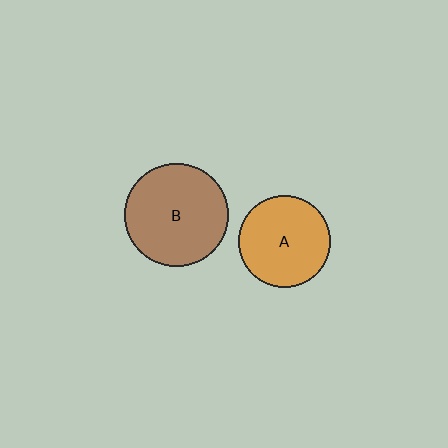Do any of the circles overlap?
No, none of the circles overlap.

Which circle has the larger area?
Circle B (brown).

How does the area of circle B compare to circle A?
Approximately 1.3 times.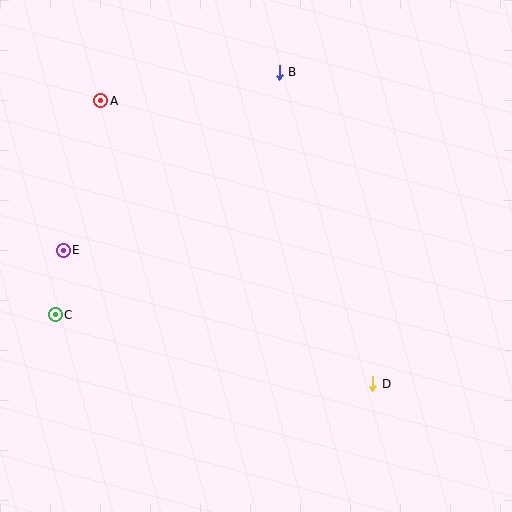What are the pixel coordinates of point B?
Point B is at (279, 72).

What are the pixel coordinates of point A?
Point A is at (101, 101).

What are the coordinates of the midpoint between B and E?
The midpoint between B and E is at (171, 161).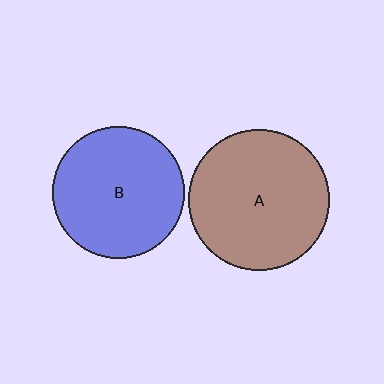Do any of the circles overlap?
No, none of the circles overlap.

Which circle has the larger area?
Circle A (brown).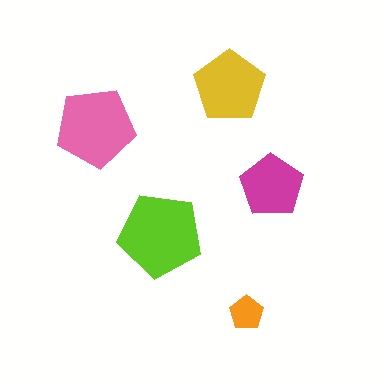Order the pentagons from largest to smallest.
the lime one, the pink one, the yellow one, the magenta one, the orange one.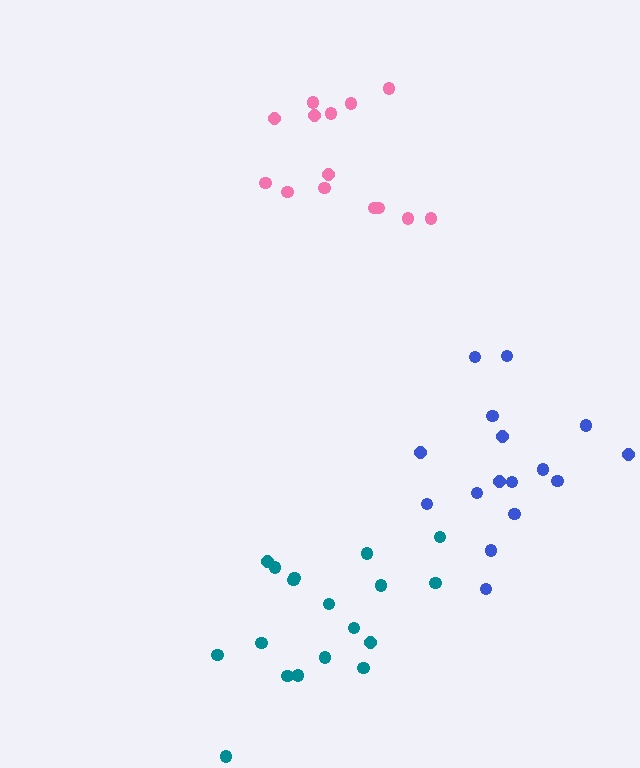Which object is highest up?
The pink cluster is topmost.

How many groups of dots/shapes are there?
There are 3 groups.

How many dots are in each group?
Group 1: 16 dots, Group 2: 14 dots, Group 3: 18 dots (48 total).